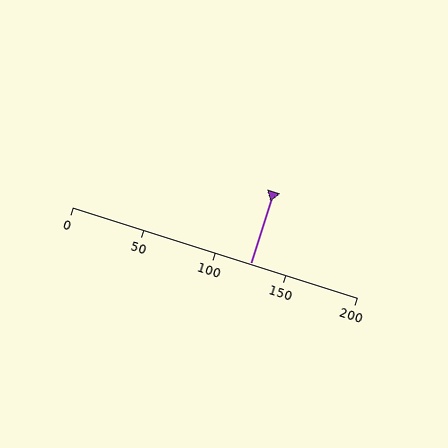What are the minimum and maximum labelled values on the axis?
The axis runs from 0 to 200.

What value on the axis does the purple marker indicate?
The marker indicates approximately 125.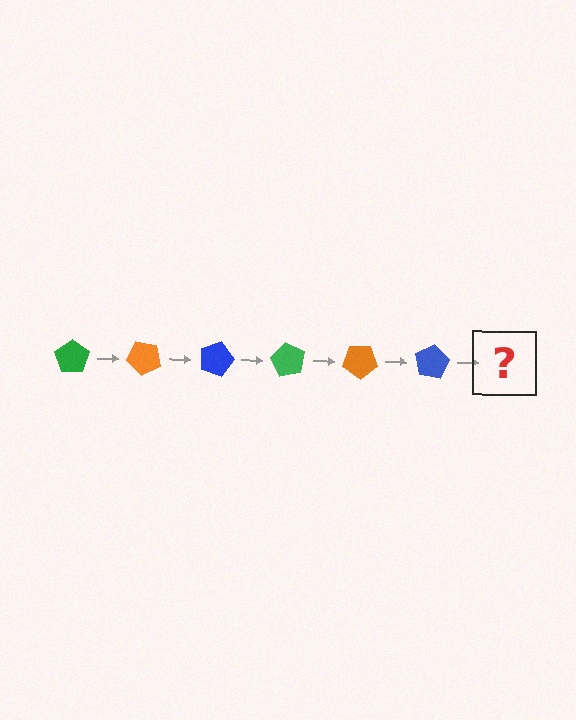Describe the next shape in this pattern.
It should be a green pentagon, rotated 270 degrees from the start.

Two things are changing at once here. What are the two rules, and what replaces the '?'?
The two rules are that it rotates 45 degrees each step and the color cycles through green, orange, and blue. The '?' should be a green pentagon, rotated 270 degrees from the start.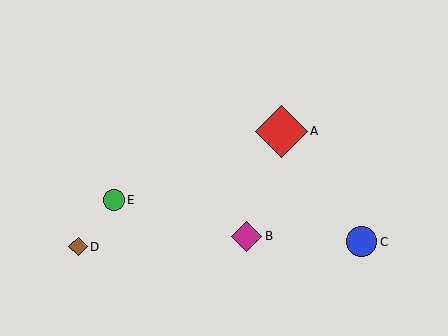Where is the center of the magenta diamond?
The center of the magenta diamond is at (247, 237).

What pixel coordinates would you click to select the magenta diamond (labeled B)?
Click at (247, 237) to select the magenta diamond B.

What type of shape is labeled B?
Shape B is a magenta diamond.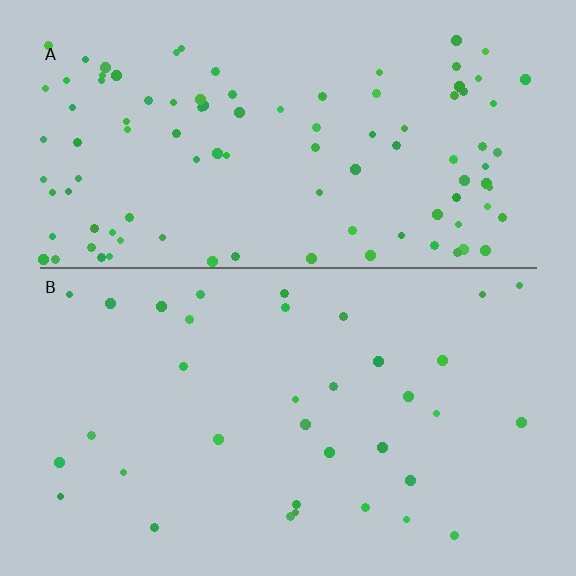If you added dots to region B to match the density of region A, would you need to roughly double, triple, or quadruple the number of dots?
Approximately triple.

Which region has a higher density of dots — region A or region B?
A (the top).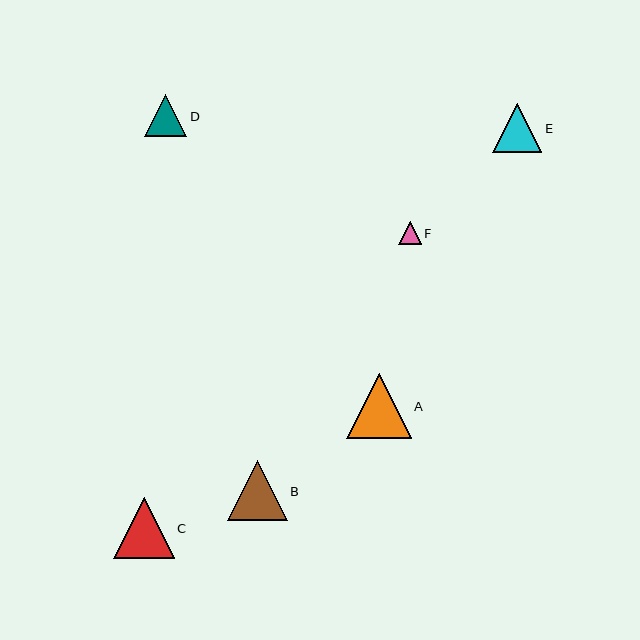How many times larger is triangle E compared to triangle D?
Triangle E is approximately 1.2 times the size of triangle D.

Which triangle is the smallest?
Triangle F is the smallest with a size of approximately 22 pixels.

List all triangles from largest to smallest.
From largest to smallest: A, C, B, E, D, F.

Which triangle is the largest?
Triangle A is the largest with a size of approximately 65 pixels.